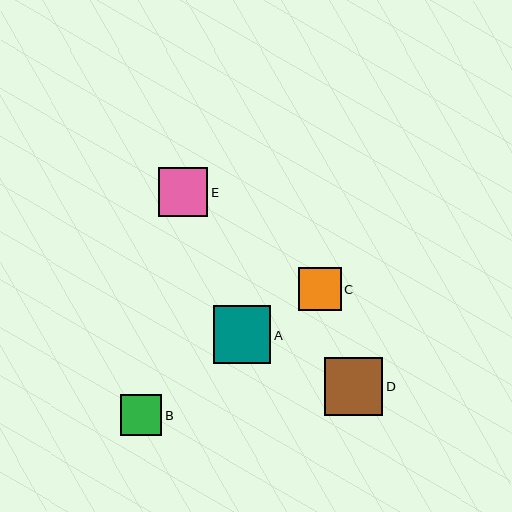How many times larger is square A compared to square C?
Square A is approximately 1.3 times the size of square C.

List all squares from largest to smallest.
From largest to smallest: D, A, E, C, B.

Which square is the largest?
Square D is the largest with a size of approximately 58 pixels.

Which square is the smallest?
Square B is the smallest with a size of approximately 41 pixels.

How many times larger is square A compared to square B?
Square A is approximately 1.4 times the size of square B.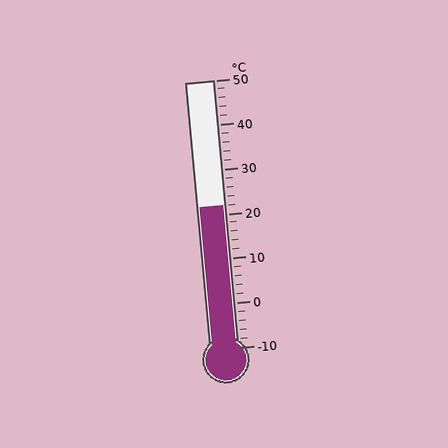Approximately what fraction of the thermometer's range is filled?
The thermometer is filled to approximately 55% of its range.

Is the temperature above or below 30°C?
The temperature is below 30°C.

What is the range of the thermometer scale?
The thermometer scale ranges from -10°C to 50°C.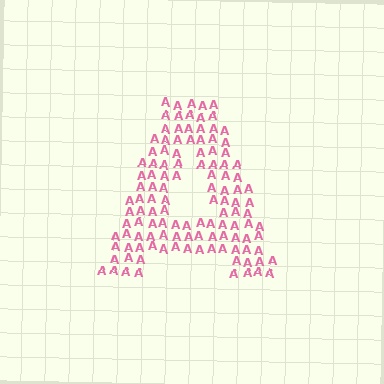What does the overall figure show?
The overall figure shows the letter A.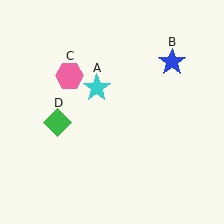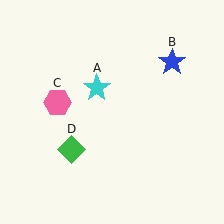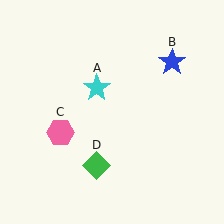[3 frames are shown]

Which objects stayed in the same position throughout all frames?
Cyan star (object A) and blue star (object B) remained stationary.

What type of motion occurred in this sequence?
The pink hexagon (object C), green diamond (object D) rotated counterclockwise around the center of the scene.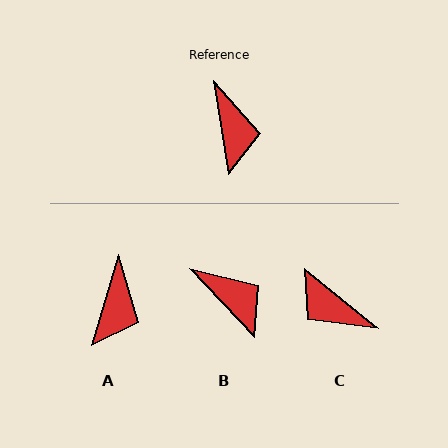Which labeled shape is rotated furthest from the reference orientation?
C, about 138 degrees away.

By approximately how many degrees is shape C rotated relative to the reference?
Approximately 138 degrees clockwise.